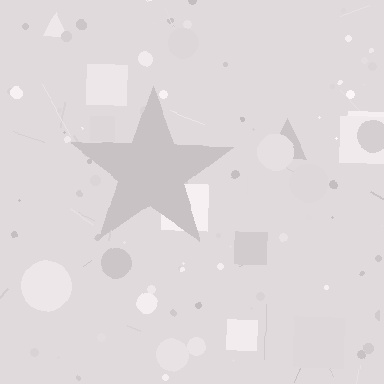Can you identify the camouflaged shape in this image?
The camouflaged shape is a star.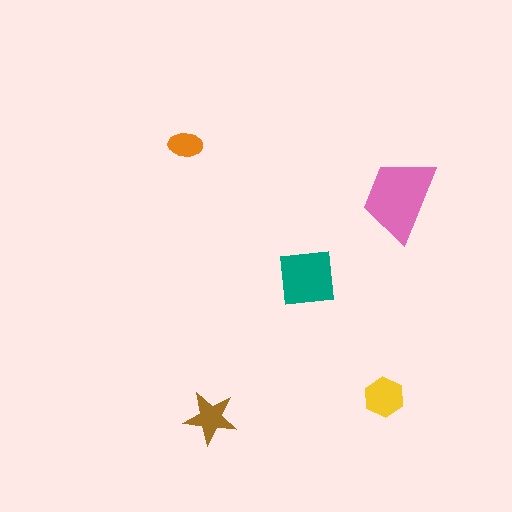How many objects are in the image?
There are 5 objects in the image.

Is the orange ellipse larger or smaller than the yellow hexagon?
Smaller.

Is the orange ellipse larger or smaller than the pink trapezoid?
Smaller.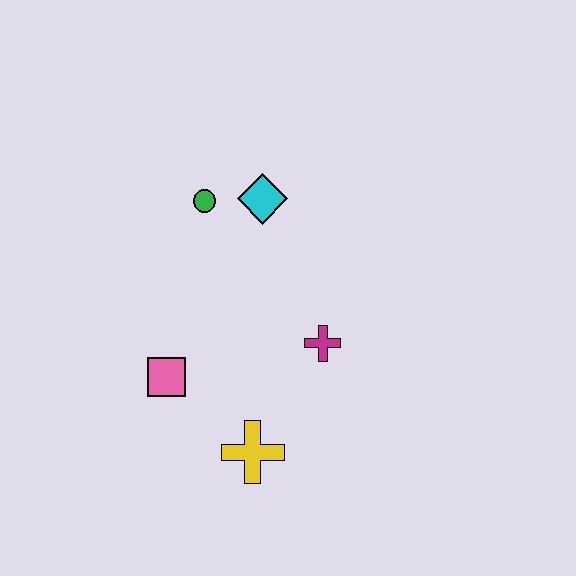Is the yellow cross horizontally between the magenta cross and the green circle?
Yes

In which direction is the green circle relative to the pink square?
The green circle is above the pink square.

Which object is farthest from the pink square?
The cyan diamond is farthest from the pink square.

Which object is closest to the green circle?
The cyan diamond is closest to the green circle.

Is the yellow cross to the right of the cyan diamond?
No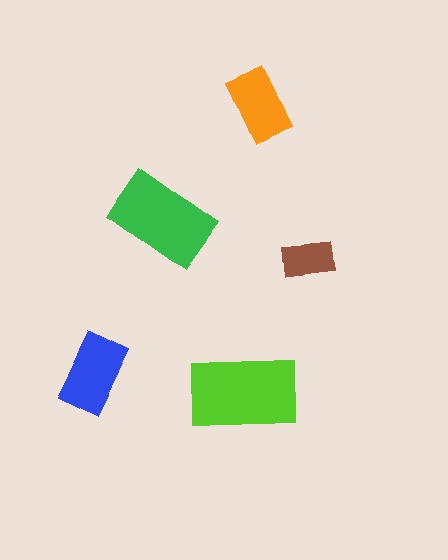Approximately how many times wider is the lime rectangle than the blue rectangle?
About 1.5 times wider.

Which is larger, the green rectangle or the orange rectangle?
The green one.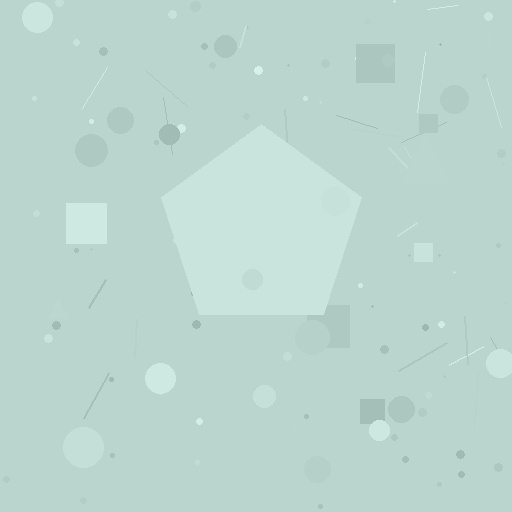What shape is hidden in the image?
A pentagon is hidden in the image.